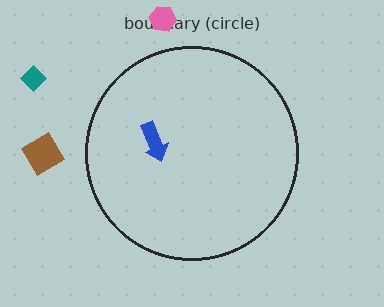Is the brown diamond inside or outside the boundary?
Outside.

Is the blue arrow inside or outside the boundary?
Inside.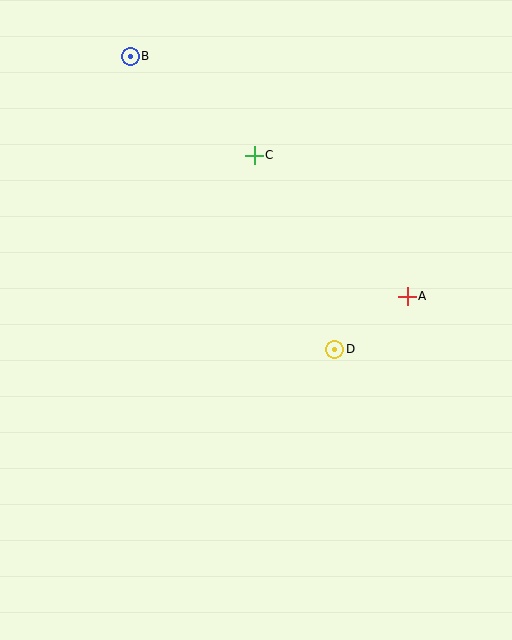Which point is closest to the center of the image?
Point D at (335, 349) is closest to the center.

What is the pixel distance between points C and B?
The distance between C and B is 159 pixels.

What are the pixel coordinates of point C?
Point C is at (254, 155).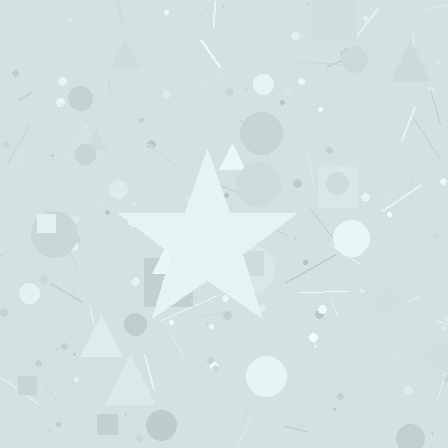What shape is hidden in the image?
A star is hidden in the image.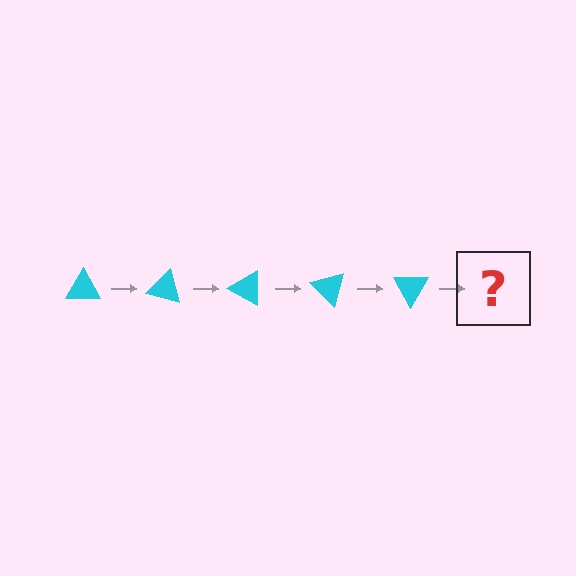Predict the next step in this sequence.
The next step is a cyan triangle rotated 75 degrees.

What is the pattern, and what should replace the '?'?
The pattern is that the triangle rotates 15 degrees each step. The '?' should be a cyan triangle rotated 75 degrees.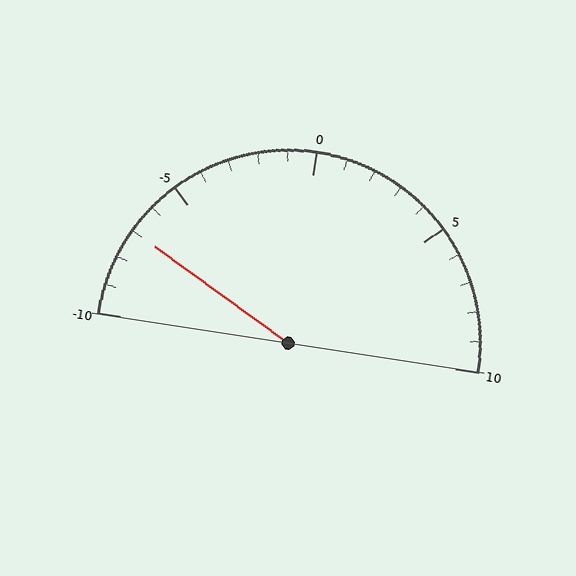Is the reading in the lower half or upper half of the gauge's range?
The reading is in the lower half of the range (-10 to 10).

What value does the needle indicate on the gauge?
The needle indicates approximately -7.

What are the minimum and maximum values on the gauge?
The gauge ranges from -10 to 10.